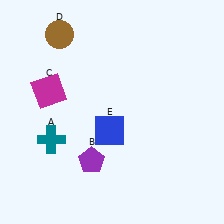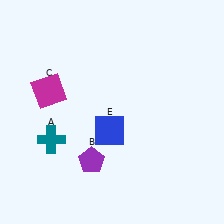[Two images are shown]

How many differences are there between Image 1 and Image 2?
There is 1 difference between the two images.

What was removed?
The brown circle (D) was removed in Image 2.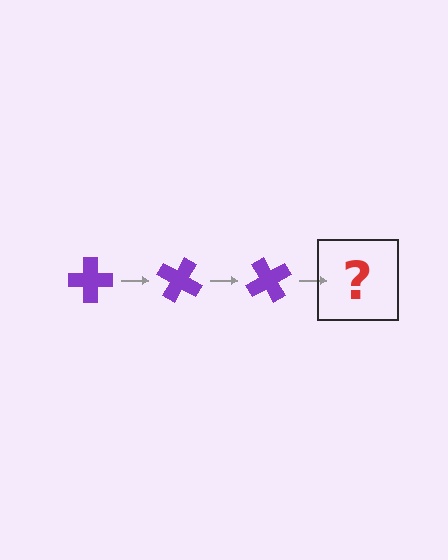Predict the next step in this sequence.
The next step is a purple cross rotated 90 degrees.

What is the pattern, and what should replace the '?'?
The pattern is that the cross rotates 30 degrees each step. The '?' should be a purple cross rotated 90 degrees.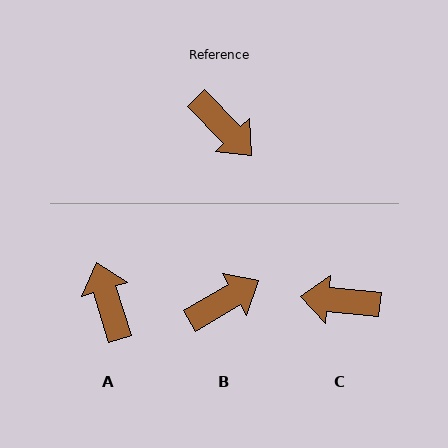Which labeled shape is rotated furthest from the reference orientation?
A, about 153 degrees away.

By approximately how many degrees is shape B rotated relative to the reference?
Approximately 76 degrees counter-clockwise.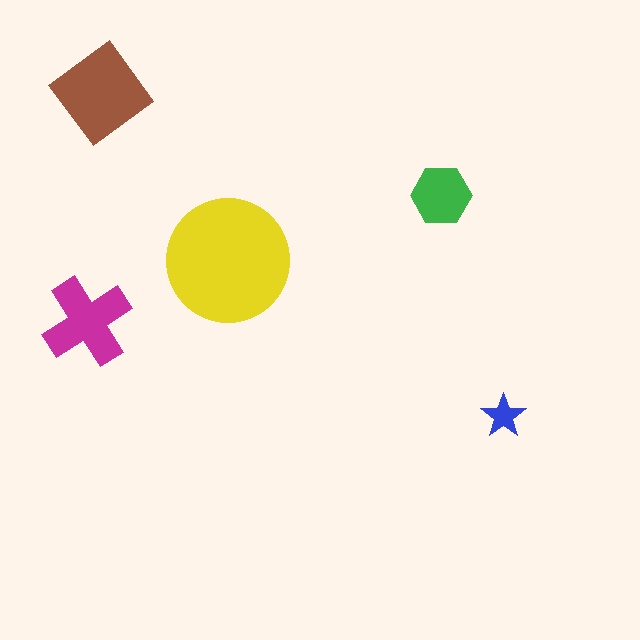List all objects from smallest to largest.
The blue star, the green hexagon, the magenta cross, the brown diamond, the yellow circle.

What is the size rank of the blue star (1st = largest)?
5th.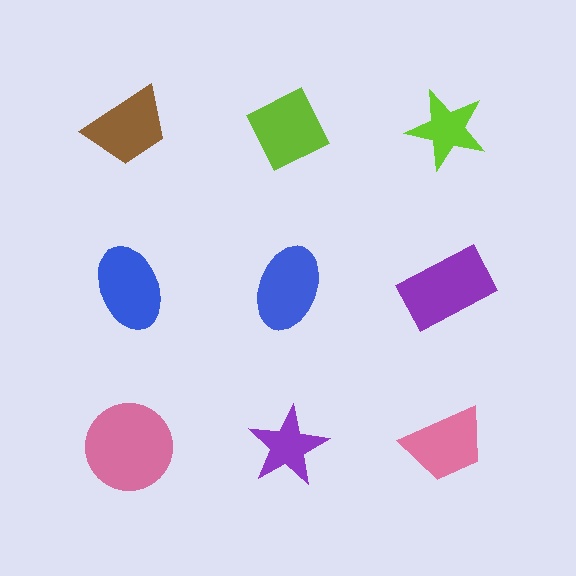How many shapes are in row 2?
3 shapes.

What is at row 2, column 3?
A purple rectangle.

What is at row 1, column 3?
A lime star.